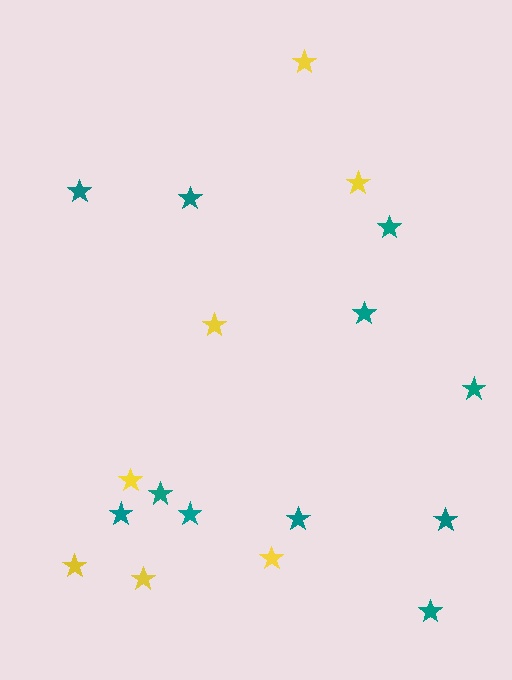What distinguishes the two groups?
There are 2 groups: one group of yellow stars (7) and one group of teal stars (11).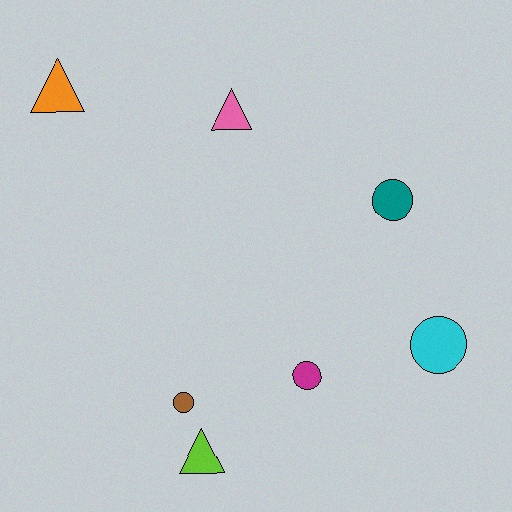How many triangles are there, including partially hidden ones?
There are 3 triangles.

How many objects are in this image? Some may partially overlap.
There are 7 objects.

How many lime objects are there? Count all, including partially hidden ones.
There is 1 lime object.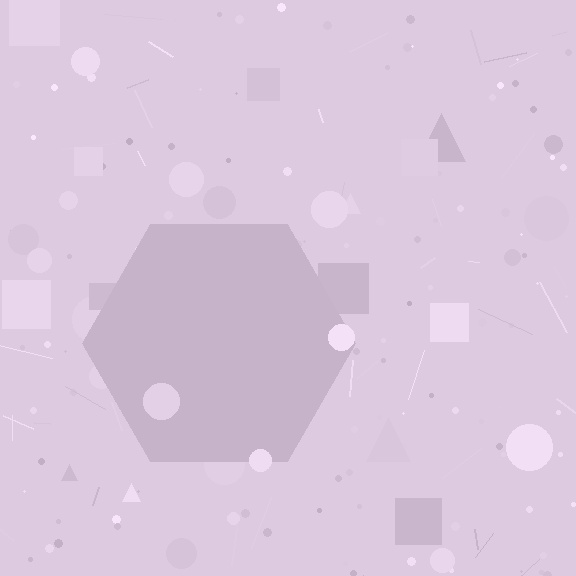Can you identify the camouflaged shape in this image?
The camouflaged shape is a hexagon.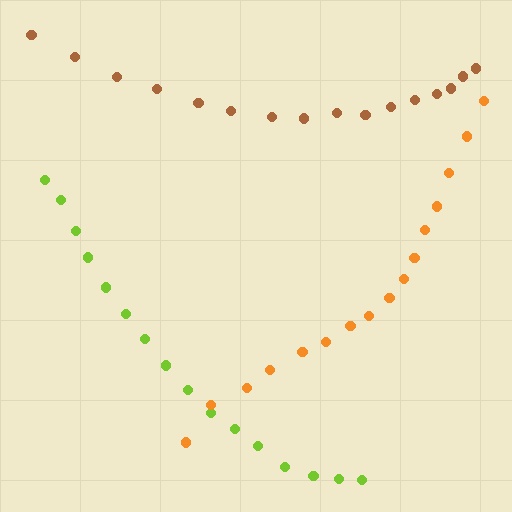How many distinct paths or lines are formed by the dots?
There are 3 distinct paths.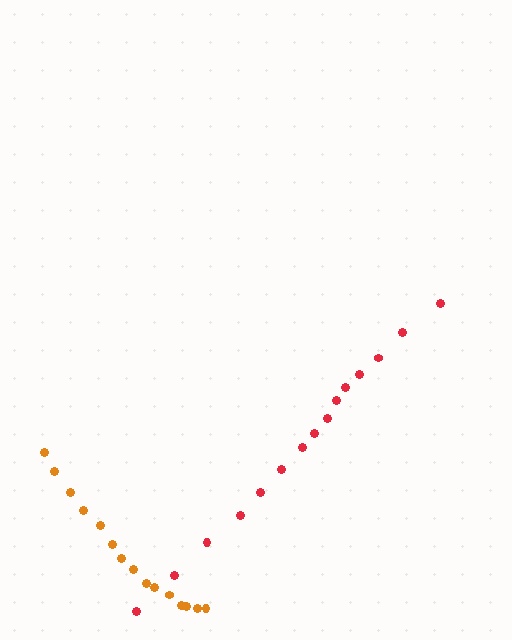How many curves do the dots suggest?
There are 2 distinct paths.